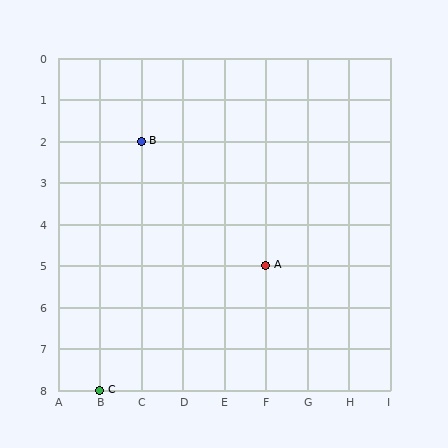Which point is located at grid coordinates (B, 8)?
Point C is at (B, 8).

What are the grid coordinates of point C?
Point C is at grid coordinates (B, 8).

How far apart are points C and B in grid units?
Points C and B are 1 column and 6 rows apart (about 6.1 grid units diagonally).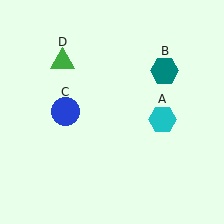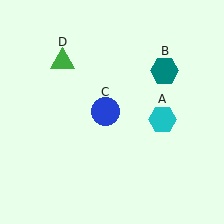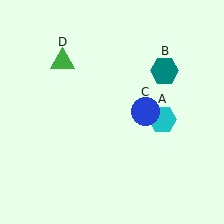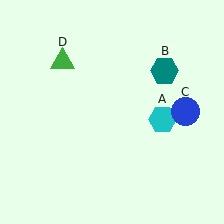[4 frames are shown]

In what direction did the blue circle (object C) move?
The blue circle (object C) moved right.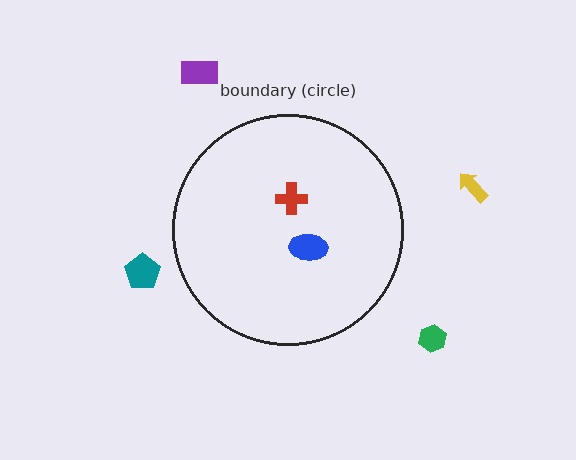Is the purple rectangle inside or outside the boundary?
Outside.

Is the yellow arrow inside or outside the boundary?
Outside.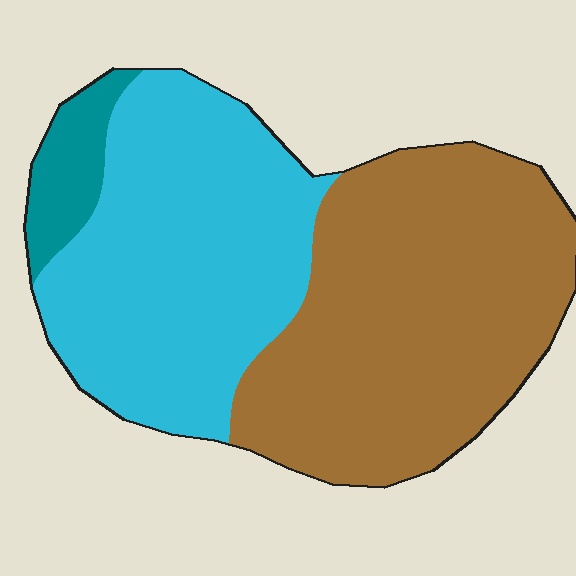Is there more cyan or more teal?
Cyan.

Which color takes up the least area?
Teal, at roughly 5%.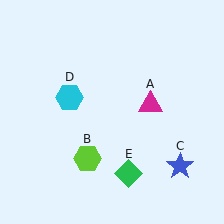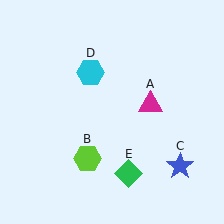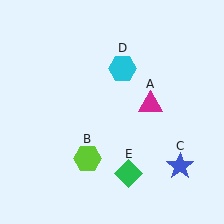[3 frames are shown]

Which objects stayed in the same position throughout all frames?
Magenta triangle (object A) and lime hexagon (object B) and blue star (object C) and green diamond (object E) remained stationary.